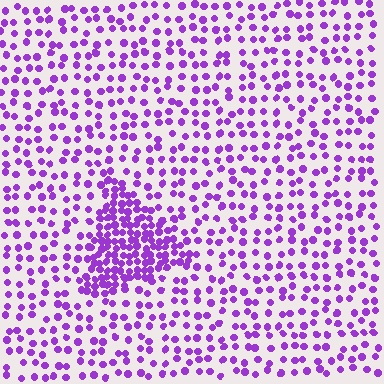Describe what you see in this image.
The image contains small purple elements arranged at two different densities. A triangle-shaped region is visible where the elements are more densely packed than the surrounding area.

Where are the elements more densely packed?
The elements are more densely packed inside the triangle boundary.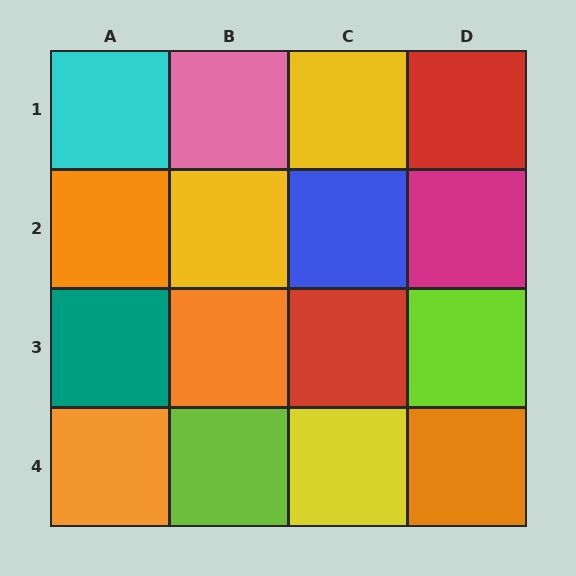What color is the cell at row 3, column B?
Orange.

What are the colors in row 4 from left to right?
Orange, lime, yellow, orange.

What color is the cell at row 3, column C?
Red.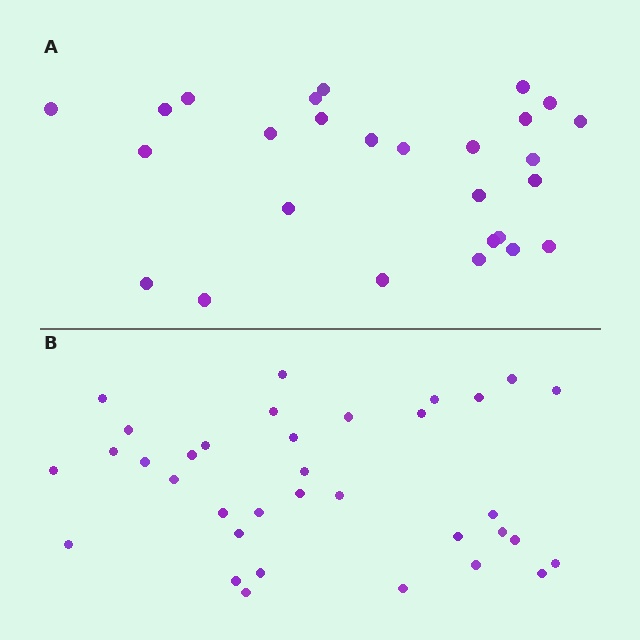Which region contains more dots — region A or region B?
Region B (the bottom region) has more dots.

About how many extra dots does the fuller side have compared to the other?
Region B has roughly 8 or so more dots than region A.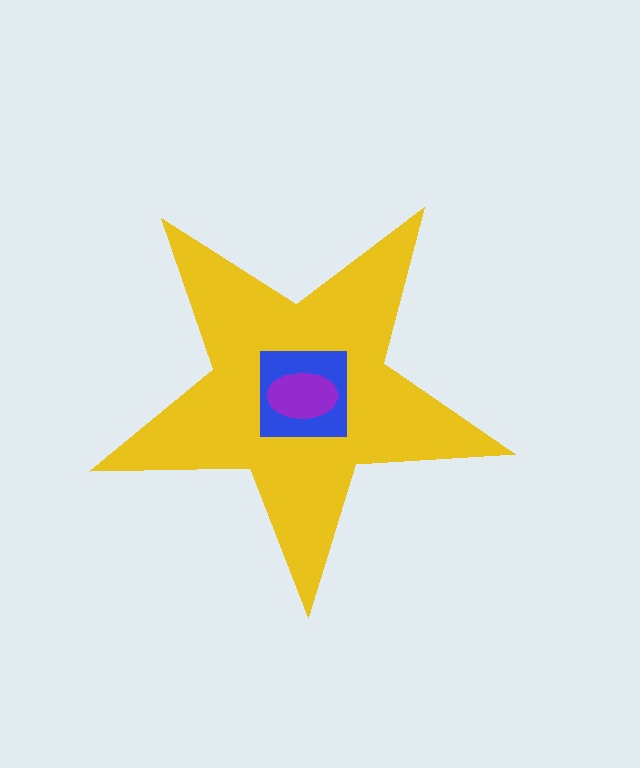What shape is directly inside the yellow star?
The blue square.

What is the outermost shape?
The yellow star.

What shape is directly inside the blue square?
The purple ellipse.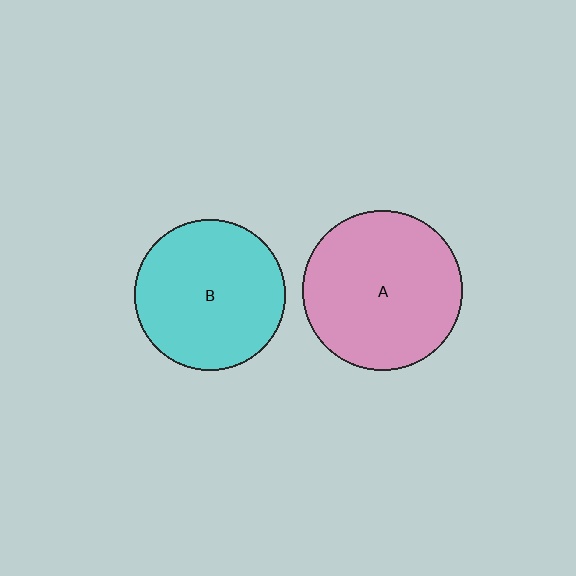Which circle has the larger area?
Circle A (pink).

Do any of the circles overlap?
No, none of the circles overlap.